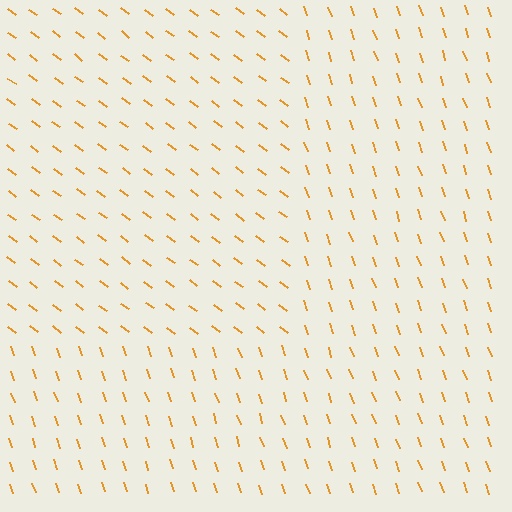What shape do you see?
I see a rectangle.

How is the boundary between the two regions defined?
The boundary is defined purely by a change in line orientation (approximately 35 degrees difference). All lines are the same color and thickness.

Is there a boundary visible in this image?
Yes, there is a texture boundary formed by a change in line orientation.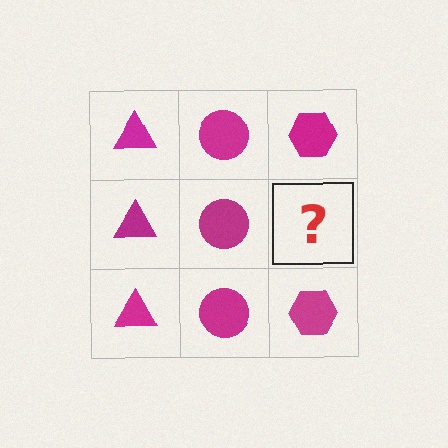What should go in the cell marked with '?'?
The missing cell should contain a magenta hexagon.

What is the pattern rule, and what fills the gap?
The rule is that each column has a consistent shape. The gap should be filled with a magenta hexagon.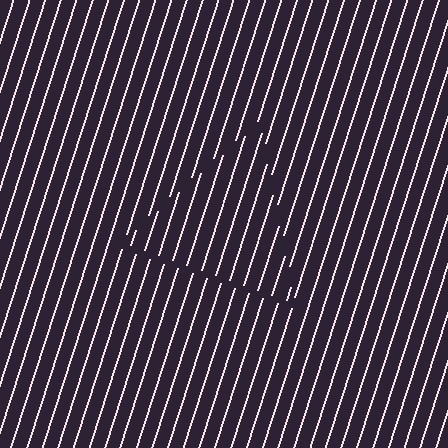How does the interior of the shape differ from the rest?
The interior of the shape contains the same grating, shifted by half a period — the contour is defined by the phase discontinuity where line-ends from the inner and outer gratings abut.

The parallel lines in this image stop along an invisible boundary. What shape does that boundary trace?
An illusory triangle. The interior of the shape contains the same grating, shifted by half a period — the contour is defined by the phase discontinuity where line-ends from the inner and outer gratings abut.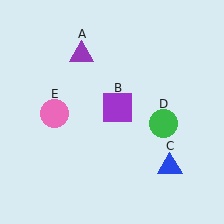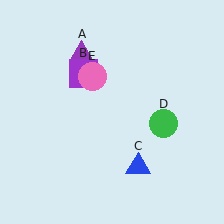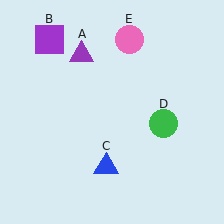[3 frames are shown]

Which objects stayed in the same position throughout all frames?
Purple triangle (object A) and green circle (object D) remained stationary.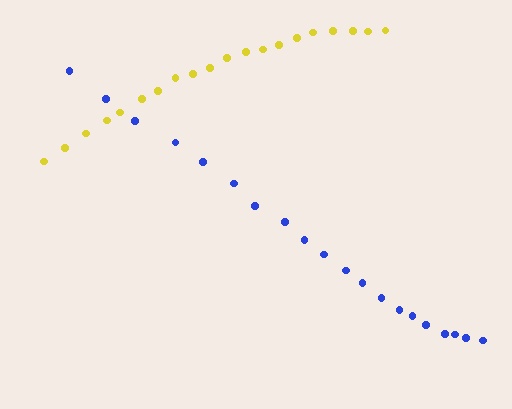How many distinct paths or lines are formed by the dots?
There are 2 distinct paths.